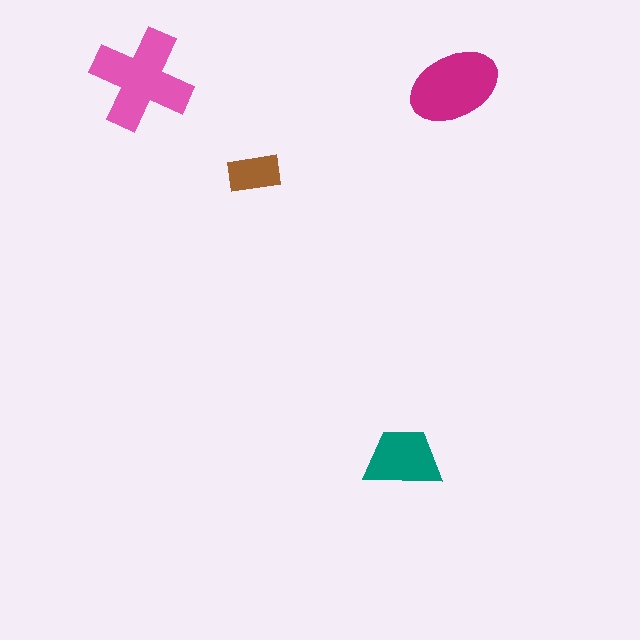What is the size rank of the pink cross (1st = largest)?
1st.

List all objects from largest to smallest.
The pink cross, the magenta ellipse, the teal trapezoid, the brown rectangle.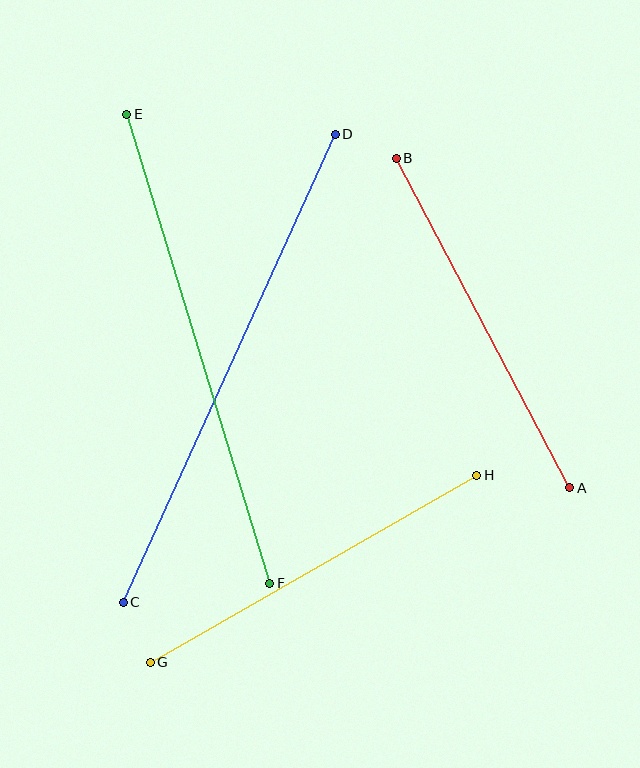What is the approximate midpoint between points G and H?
The midpoint is at approximately (314, 569) pixels.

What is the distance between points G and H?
The distance is approximately 376 pixels.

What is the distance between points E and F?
The distance is approximately 490 pixels.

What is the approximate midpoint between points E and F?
The midpoint is at approximately (198, 349) pixels.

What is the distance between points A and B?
The distance is approximately 372 pixels.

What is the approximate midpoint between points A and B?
The midpoint is at approximately (483, 323) pixels.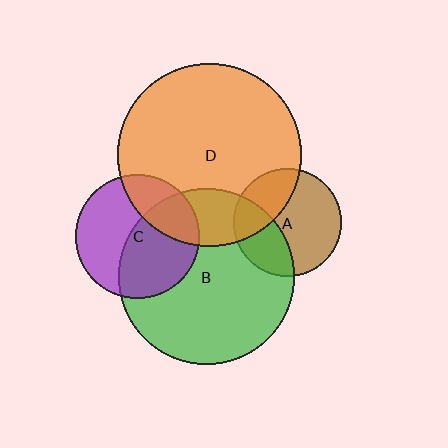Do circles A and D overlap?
Yes.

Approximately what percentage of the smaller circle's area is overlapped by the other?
Approximately 30%.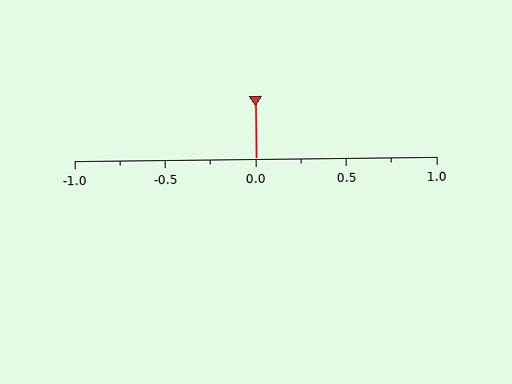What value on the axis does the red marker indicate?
The marker indicates approximately 0.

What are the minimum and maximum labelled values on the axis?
The axis runs from -1.0 to 1.0.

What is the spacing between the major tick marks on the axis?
The major ticks are spaced 0.5 apart.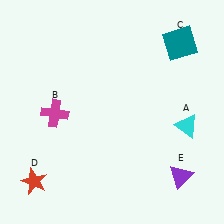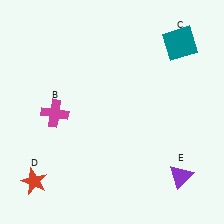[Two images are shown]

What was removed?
The cyan triangle (A) was removed in Image 2.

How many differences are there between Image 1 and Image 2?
There is 1 difference between the two images.